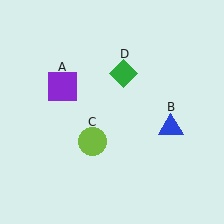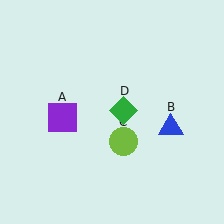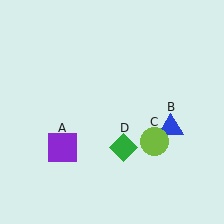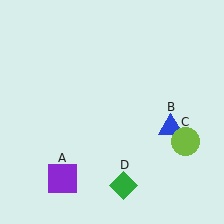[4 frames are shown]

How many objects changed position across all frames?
3 objects changed position: purple square (object A), lime circle (object C), green diamond (object D).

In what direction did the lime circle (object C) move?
The lime circle (object C) moved right.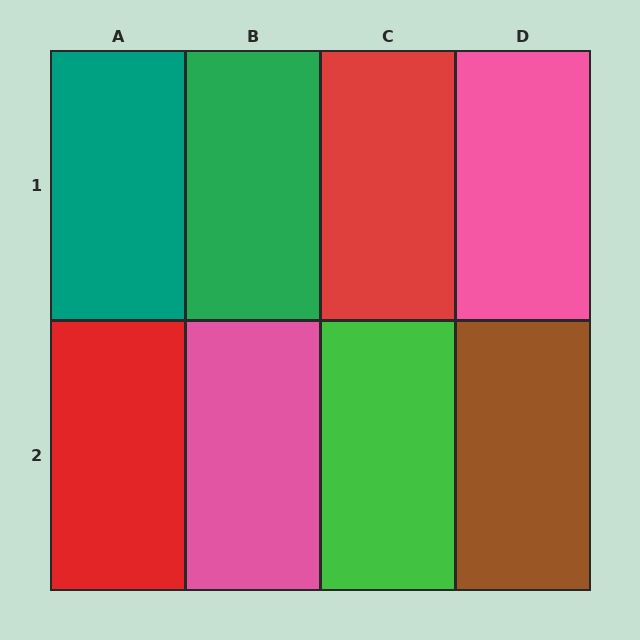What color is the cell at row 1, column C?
Red.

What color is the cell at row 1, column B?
Green.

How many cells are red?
2 cells are red.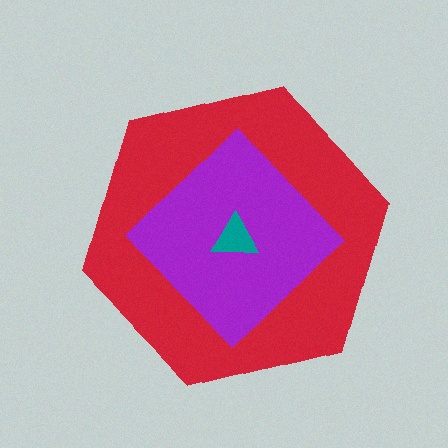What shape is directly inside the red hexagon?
The purple diamond.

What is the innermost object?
The teal triangle.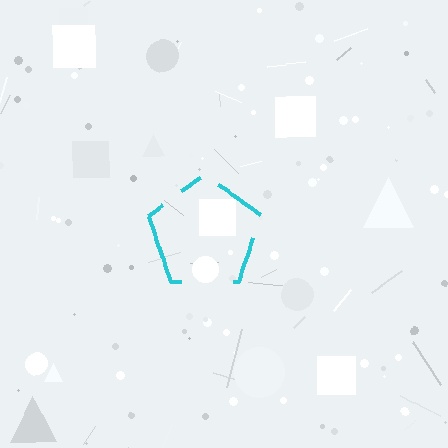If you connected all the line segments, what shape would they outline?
They would outline a pentagon.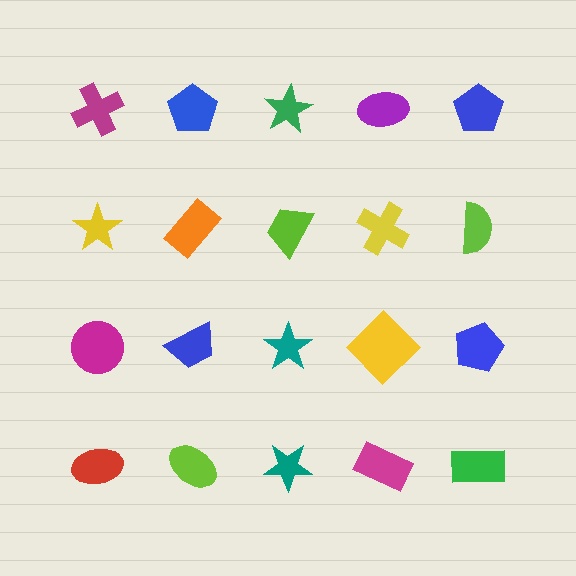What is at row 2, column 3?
A lime trapezoid.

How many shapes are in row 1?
5 shapes.